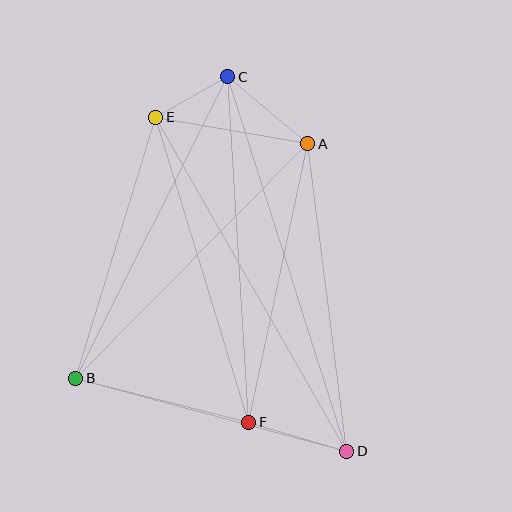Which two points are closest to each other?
Points C and E are closest to each other.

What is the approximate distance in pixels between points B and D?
The distance between B and D is approximately 281 pixels.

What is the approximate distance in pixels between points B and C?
The distance between B and C is approximately 337 pixels.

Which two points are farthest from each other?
Points C and D are farthest from each other.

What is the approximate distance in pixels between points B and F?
The distance between B and F is approximately 179 pixels.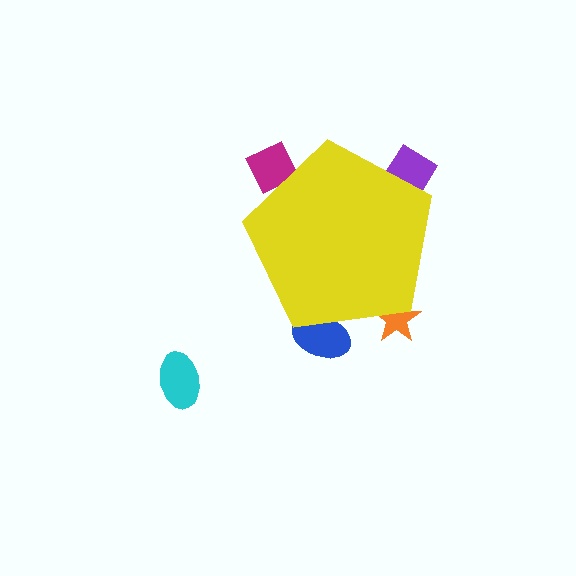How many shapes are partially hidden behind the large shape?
4 shapes are partially hidden.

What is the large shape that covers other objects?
A yellow pentagon.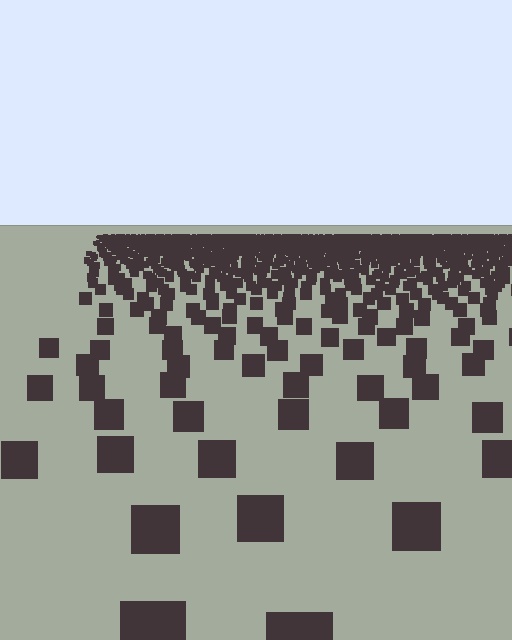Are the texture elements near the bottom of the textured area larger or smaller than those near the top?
Larger. Near the bottom, elements are closer to the viewer and appear at a bigger on-screen size.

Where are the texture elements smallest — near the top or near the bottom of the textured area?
Near the top.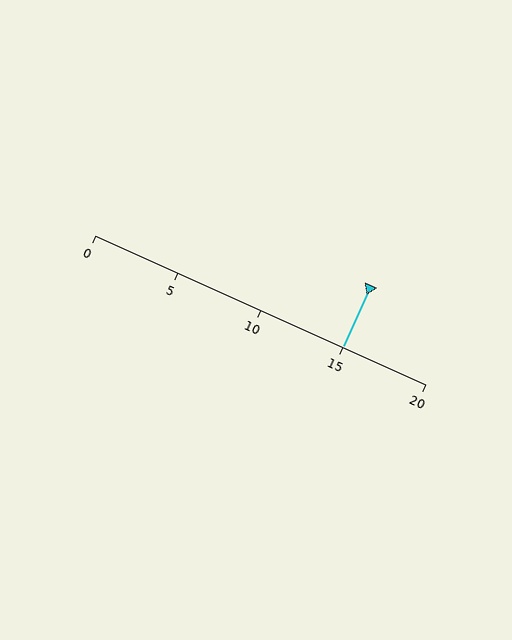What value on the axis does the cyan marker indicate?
The marker indicates approximately 15.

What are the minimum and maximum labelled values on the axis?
The axis runs from 0 to 20.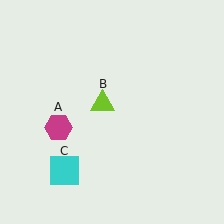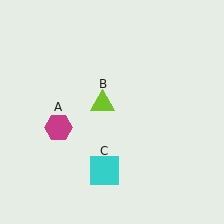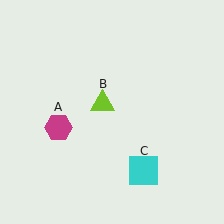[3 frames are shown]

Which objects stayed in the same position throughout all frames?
Magenta hexagon (object A) and lime triangle (object B) remained stationary.